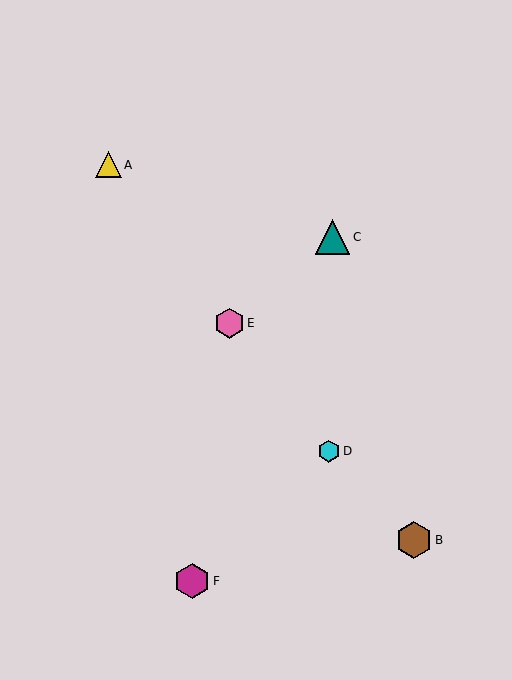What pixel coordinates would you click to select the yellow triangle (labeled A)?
Click at (108, 165) to select the yellow triangle A.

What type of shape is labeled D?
Shape D is a cyan hexagon.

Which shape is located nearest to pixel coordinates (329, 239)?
The teal triangle (labeled C) at (333, 237) is nearest to that location.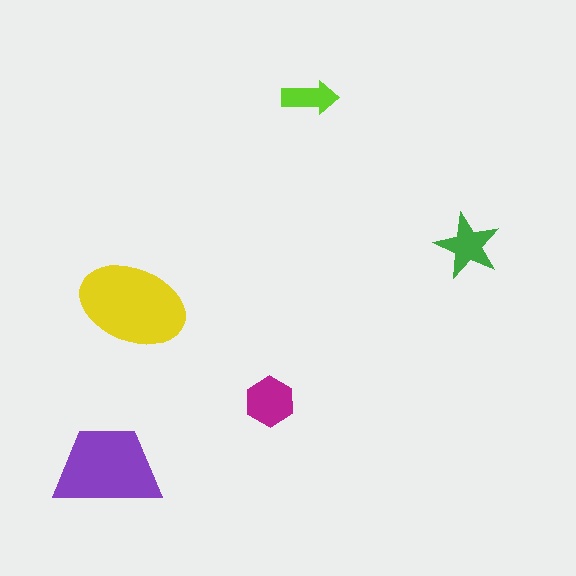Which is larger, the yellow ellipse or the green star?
The yellow ellipse.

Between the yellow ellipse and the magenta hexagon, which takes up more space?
The yellow ellipse.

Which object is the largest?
The yellow ellipse.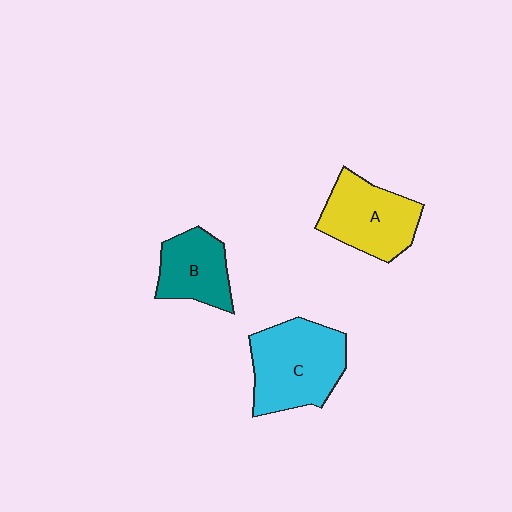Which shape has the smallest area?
Shape B (teal).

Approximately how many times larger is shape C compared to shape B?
Approximately 1.6 times.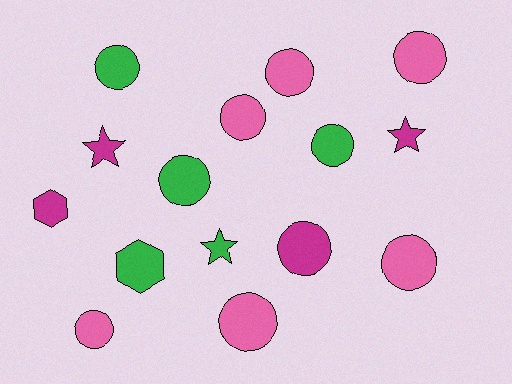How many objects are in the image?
There are 15 objects.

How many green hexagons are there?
There is 1 green hexagon.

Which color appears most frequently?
Pink, with 6 objects.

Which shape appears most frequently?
Circle, with 10 objects.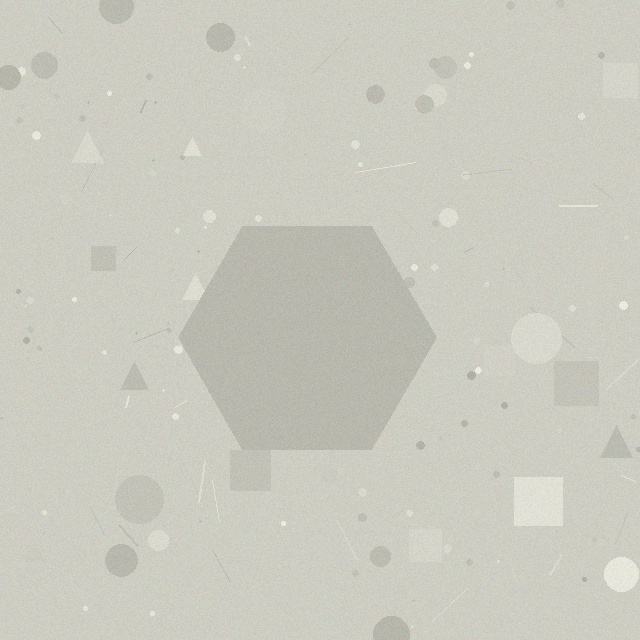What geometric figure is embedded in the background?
A hexagon is embedded in the background.